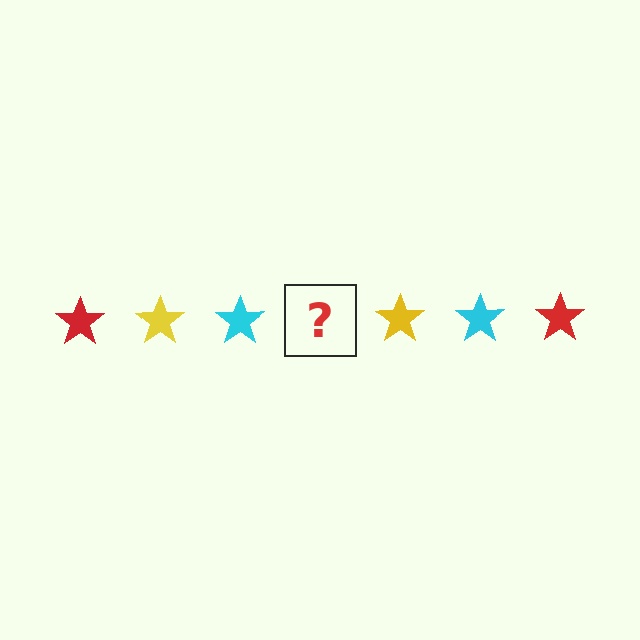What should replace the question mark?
The question mark should be replaced with a red star.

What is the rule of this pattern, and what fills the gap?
The rule is that the pattern cycles through red, yellow, cyan stars. The gap should be filled with a red star.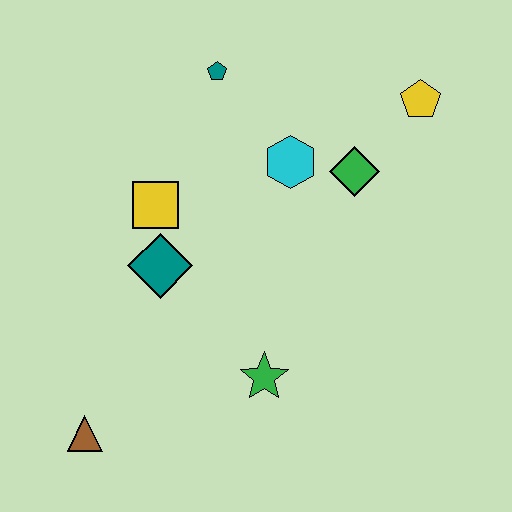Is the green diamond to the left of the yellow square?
No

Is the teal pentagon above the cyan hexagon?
Yes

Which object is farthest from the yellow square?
The yellow pentagon is farthest from the yellow square.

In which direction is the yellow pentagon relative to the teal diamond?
The yellow pentagon is to the right of the teal diamond.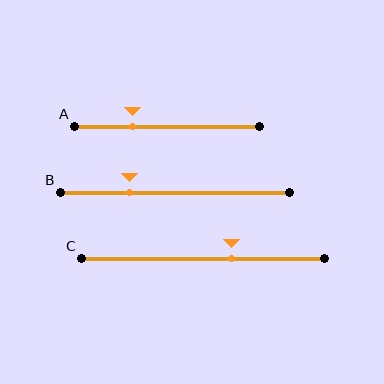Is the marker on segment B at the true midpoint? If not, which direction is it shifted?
No, the marker on segment B is shifted to the left by about 20% of the segment length.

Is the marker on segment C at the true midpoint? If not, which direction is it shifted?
No, the marker on segment C is shifted to the right by about 12% of the segment length.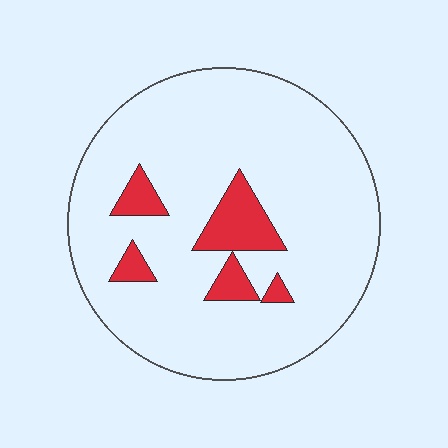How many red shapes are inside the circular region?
5.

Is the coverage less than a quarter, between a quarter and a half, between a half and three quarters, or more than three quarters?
Less than a quarter.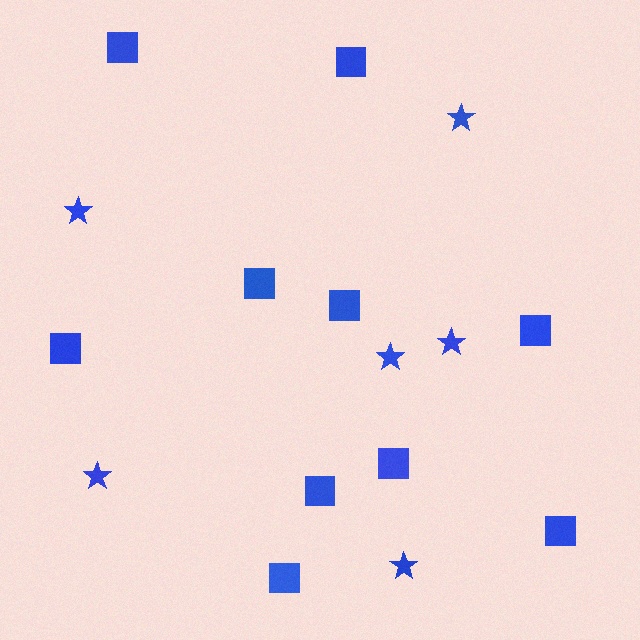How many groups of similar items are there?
There are 2 groups: one group of stars (6) and one group of squares (10).